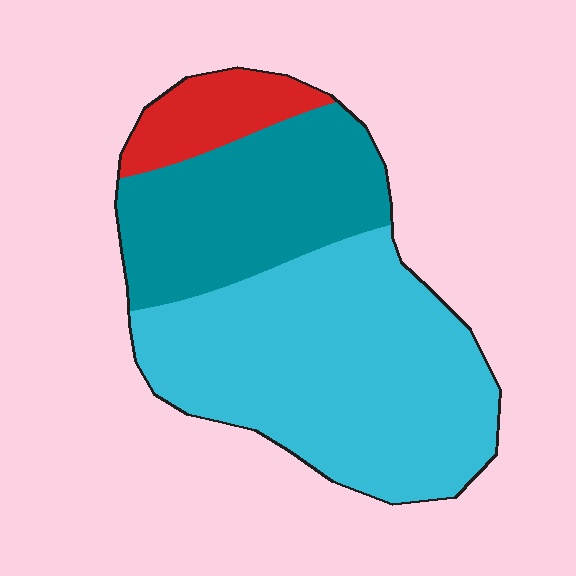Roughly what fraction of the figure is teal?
Teal covers roughly 30% of the figure.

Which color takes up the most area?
Cyan, at roughly 55%.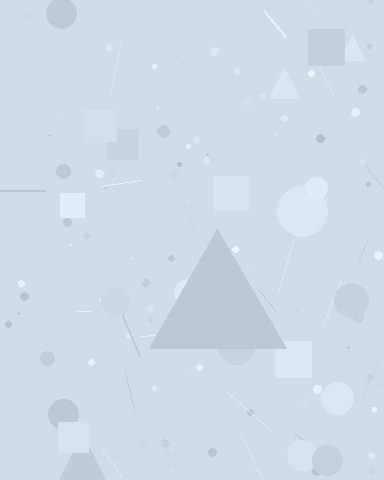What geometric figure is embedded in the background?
A triangle is embedded in the background.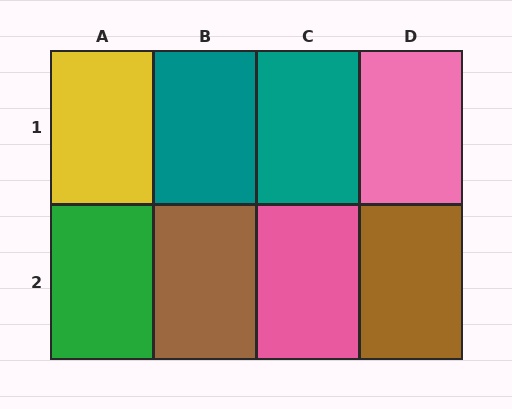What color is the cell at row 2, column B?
Brown.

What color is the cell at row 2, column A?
Green.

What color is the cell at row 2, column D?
Brown.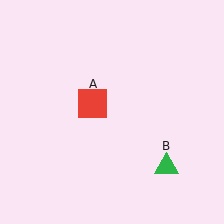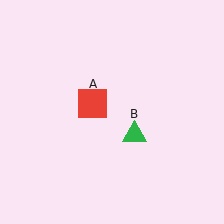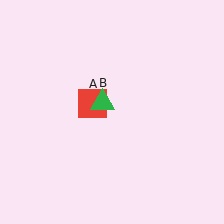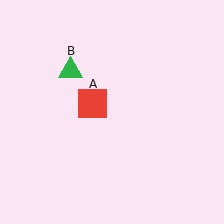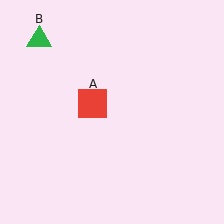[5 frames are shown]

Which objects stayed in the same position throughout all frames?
Red square (object A) remained stationary.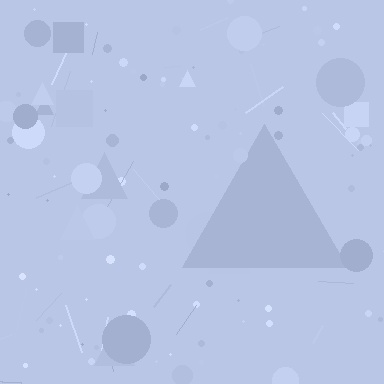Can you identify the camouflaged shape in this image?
The camouflaged shape is a triangle.